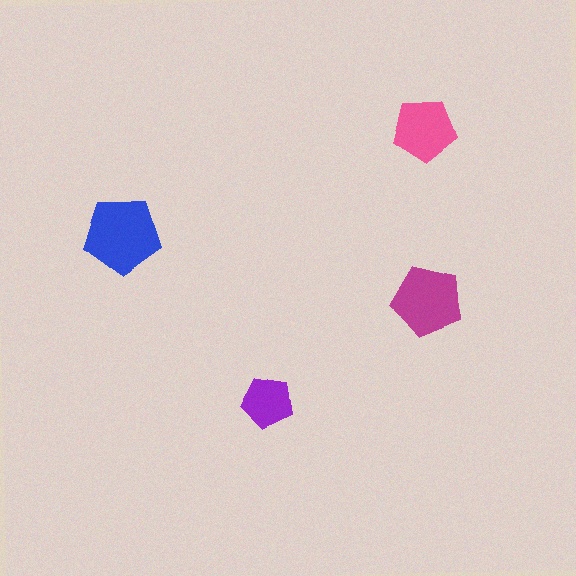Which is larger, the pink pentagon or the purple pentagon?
The pink one.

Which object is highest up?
The pink pentagon is topmost.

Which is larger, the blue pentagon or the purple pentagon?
The blue one.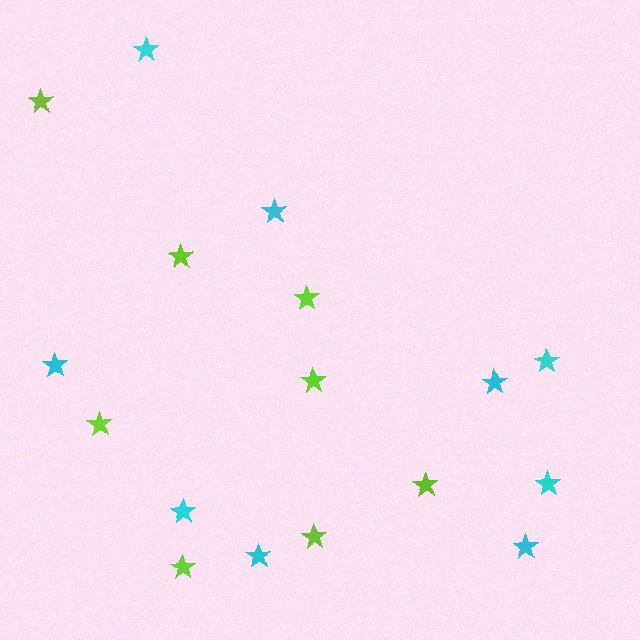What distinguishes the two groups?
There are 2 groups: one group of cyan stars (9) and one group of lime stars (8).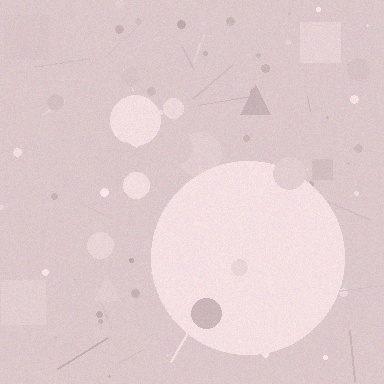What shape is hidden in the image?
A circle is hidden in the image.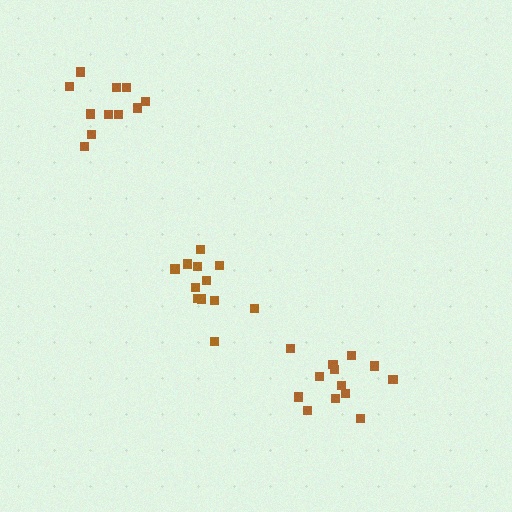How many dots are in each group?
Group 1: 11 dots, Group 2: 13 dots, Group 3: 12 dots (36 total).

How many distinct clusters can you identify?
There are 3 distinct clusters.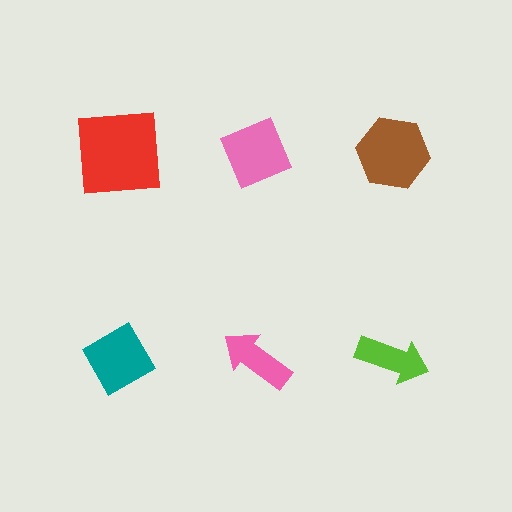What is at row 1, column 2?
A pink diamond.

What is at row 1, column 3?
A brown hexagon.